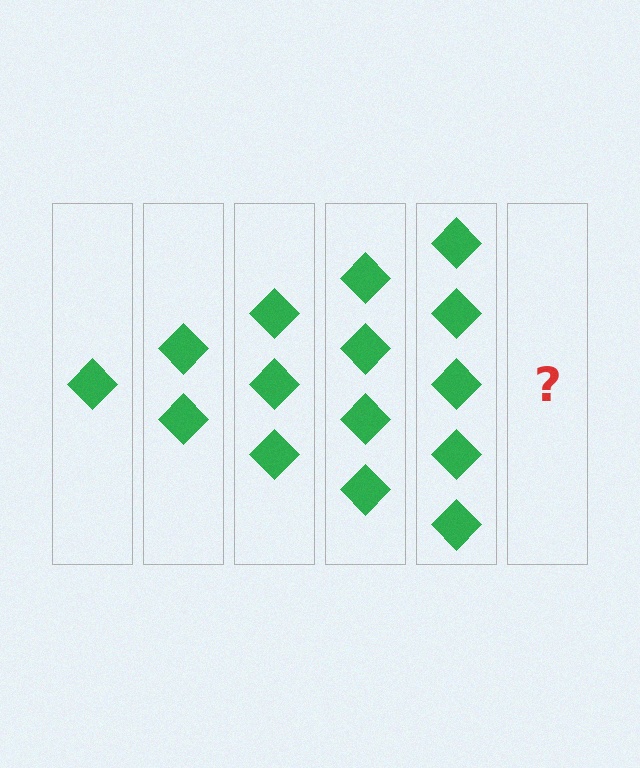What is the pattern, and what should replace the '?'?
The pattern is that each step adds one more diamond. The '?' should be 6 diamonds.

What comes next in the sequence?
The next element should be 6 diamonds.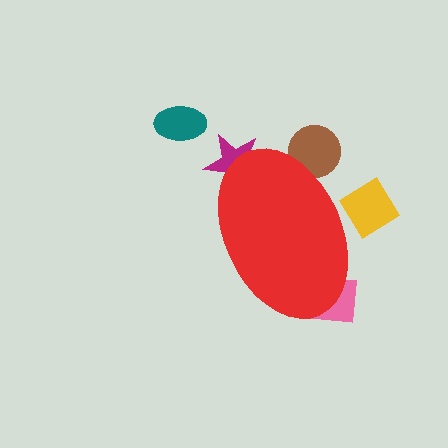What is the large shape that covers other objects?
A red ellipse.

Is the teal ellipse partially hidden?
No, the teal ellipse is fully visible.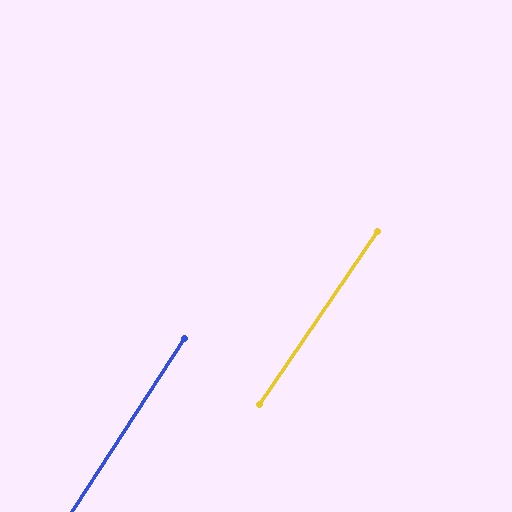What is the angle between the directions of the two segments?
Approximately 1 degree.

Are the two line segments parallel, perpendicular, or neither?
Parallel — their directions differ by only 1.1°.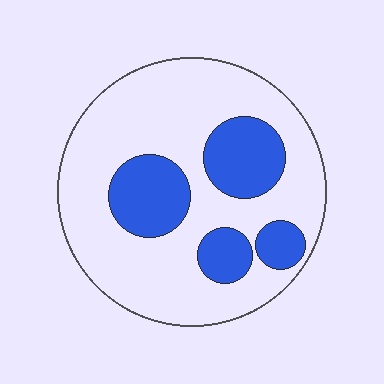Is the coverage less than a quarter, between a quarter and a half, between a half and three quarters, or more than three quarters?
Between a quarter and a half.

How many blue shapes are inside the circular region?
4.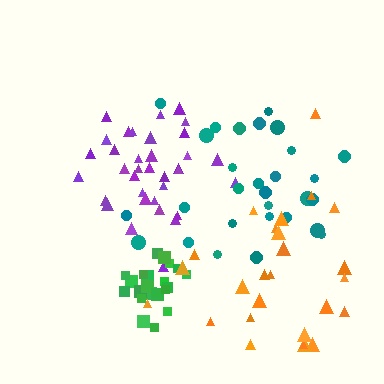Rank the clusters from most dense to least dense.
green, purple, teal, orange.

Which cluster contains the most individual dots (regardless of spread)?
Purple (35).